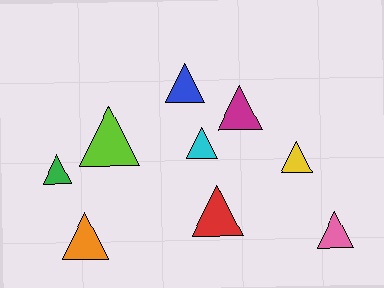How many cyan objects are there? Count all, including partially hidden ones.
There is 1 cyan object.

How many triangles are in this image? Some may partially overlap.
There are 9 triangles.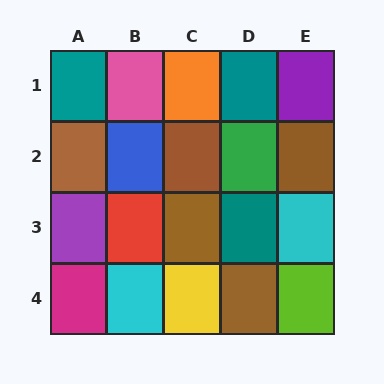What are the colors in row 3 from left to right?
Purple, red, brown, teal, cyan.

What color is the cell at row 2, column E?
Brown.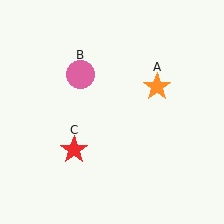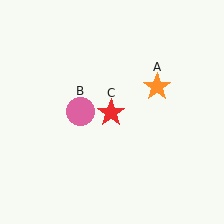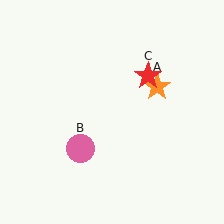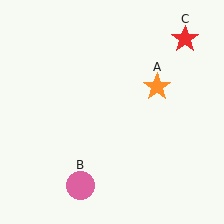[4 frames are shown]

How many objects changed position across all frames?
2 objects changed position: pink circle (object B), red star (object C).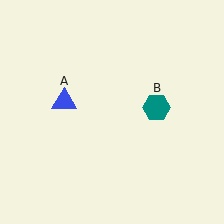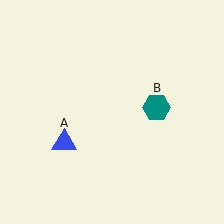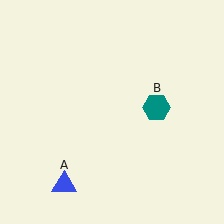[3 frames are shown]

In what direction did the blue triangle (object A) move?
The blue triangle (object A) moved down.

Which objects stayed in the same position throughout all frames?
Teal hexagon (object B) remained stationary.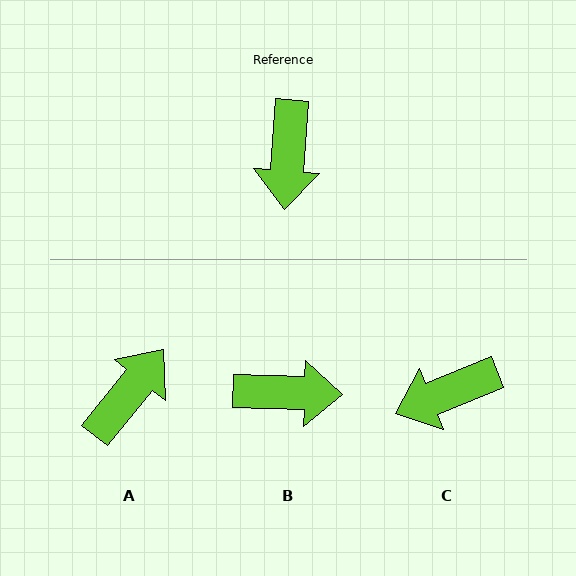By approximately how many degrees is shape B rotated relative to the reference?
Approximately 93 degrees counter-clockwise.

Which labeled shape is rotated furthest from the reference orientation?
A, about 145 degrees away.